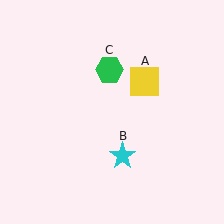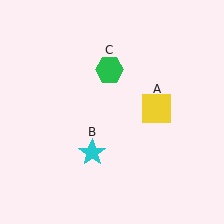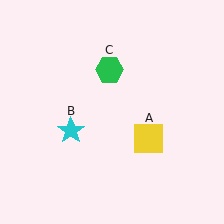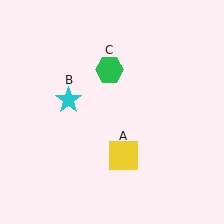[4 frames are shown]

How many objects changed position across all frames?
2 objects changed position: yellow square (object A), cyan star (object B).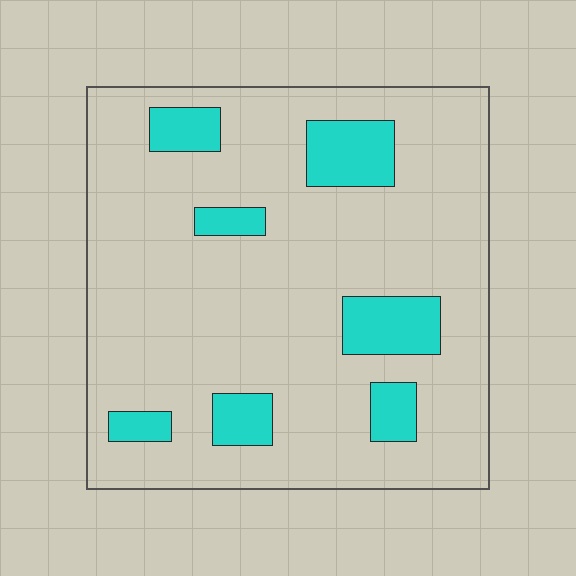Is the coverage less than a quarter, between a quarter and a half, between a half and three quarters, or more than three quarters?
Less than a quarter.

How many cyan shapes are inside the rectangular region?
7.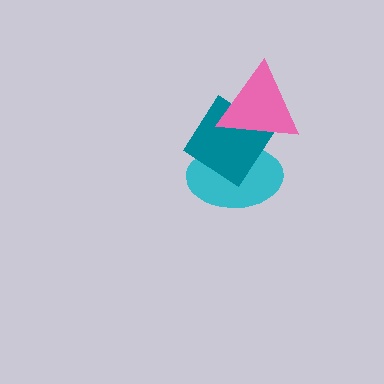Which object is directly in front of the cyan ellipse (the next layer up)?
The teal diamond is directly in front of the cyan ellipse.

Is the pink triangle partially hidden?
No, no other shape covers it.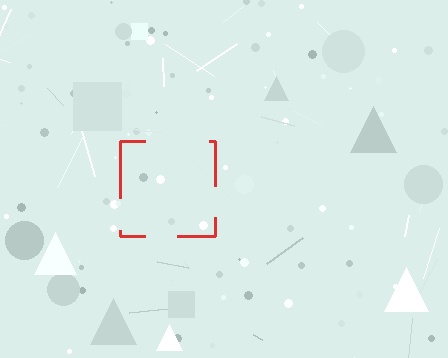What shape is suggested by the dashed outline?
The dashed outline suggests a square.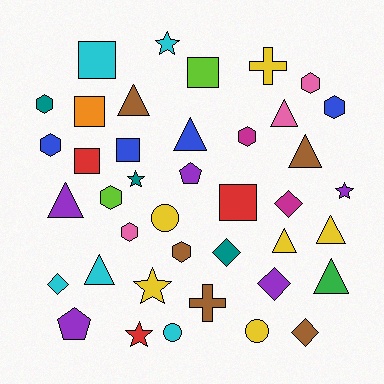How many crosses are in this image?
There are 2 crosses.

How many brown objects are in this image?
There are 5 brown objects.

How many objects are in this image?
There are 40 objects.